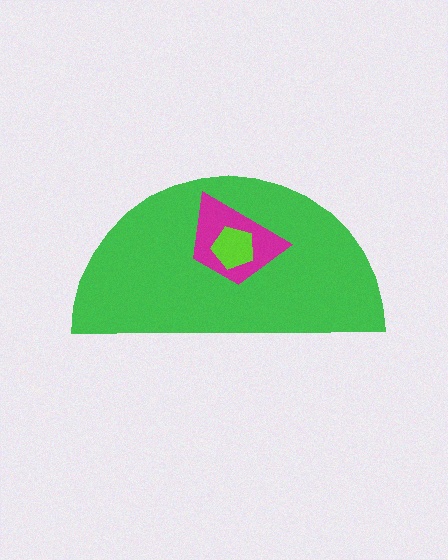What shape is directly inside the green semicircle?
The magenta trapezoid.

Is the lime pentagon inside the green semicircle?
Yes.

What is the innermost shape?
The lime pentagon.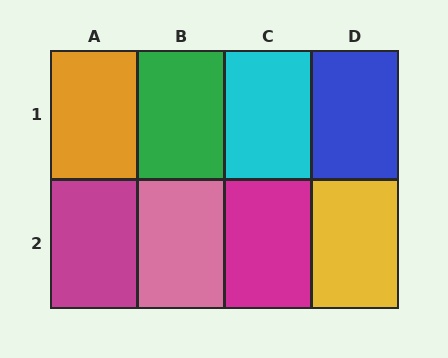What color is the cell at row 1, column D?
Blue.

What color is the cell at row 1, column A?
Orange.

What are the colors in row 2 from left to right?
Magenta, pink, magenta, yellow.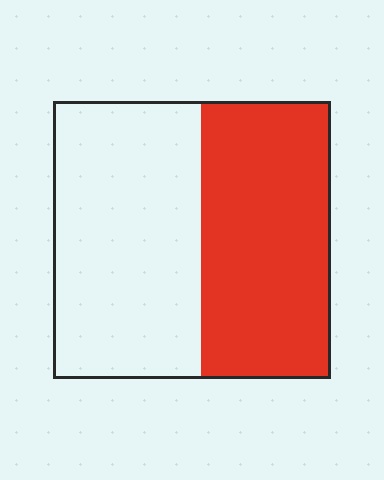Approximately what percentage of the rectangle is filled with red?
Approximately 45%.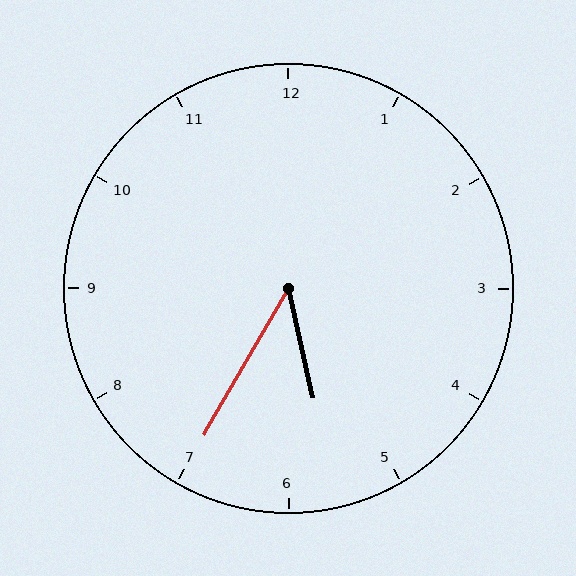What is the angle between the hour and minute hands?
Approximately 42 degrees.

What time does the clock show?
5:35.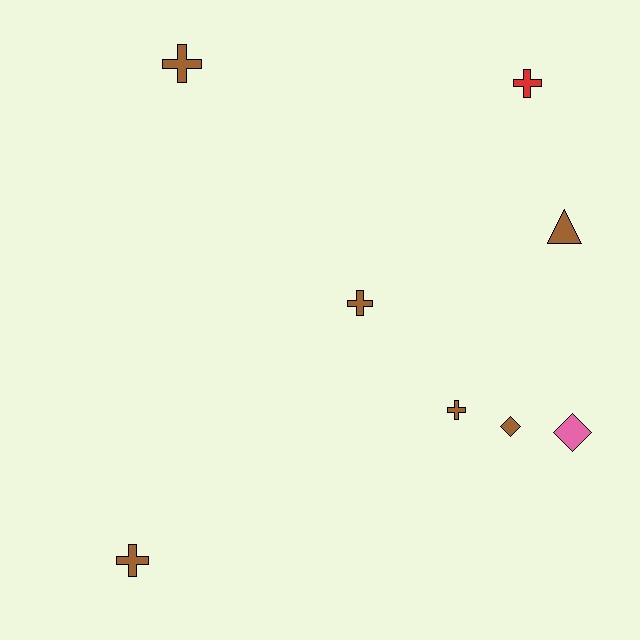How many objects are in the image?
There are 8 objects.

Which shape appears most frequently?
Cross, with 5 objects.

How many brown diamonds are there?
There is 1 brown diamond.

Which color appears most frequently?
Brown, with 6 objects.